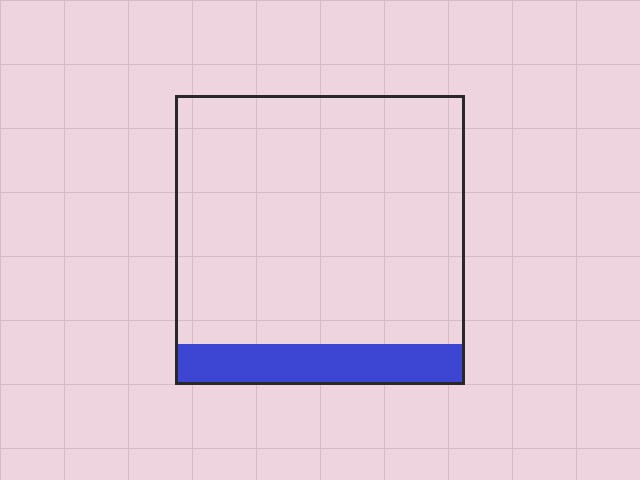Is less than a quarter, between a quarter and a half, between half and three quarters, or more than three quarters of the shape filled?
Less than a quarter.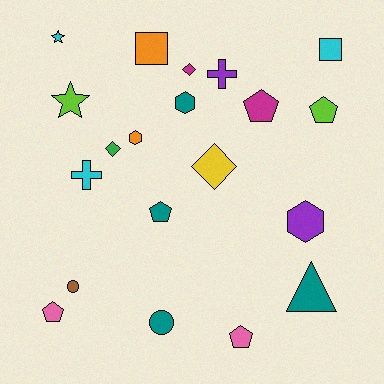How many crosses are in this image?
There are 2 crosses.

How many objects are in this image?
There are 20 objects.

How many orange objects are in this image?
There are 2 orange objects.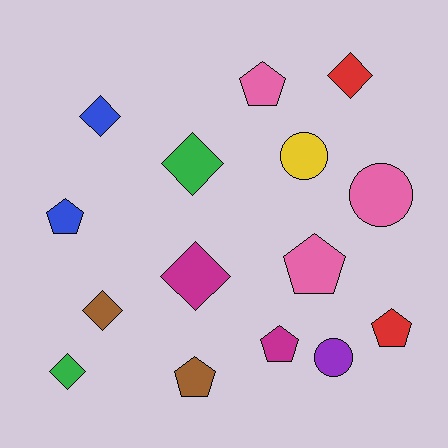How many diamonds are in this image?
There are 6 diamonds.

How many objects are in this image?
There are 15 objects.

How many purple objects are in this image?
There is 1 purple object.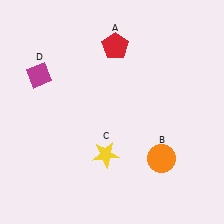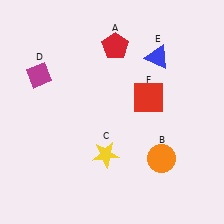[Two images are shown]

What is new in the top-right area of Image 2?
A blue triangle (E) was added in the top-right area of Image 2.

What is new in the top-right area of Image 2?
A red square (F) was added in the top-right area of Image 2.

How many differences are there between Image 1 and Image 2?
There are 2 differences between the two images.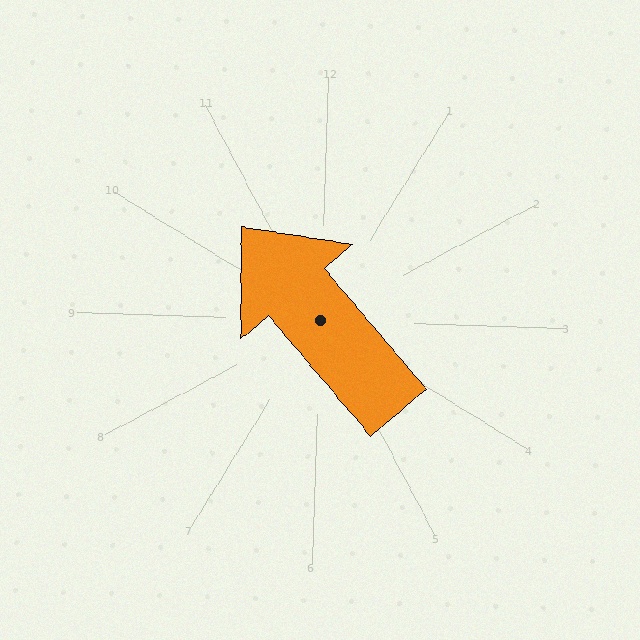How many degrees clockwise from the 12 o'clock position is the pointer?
Approximately 318 degrees.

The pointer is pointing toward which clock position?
Roughly 11 o'clock.